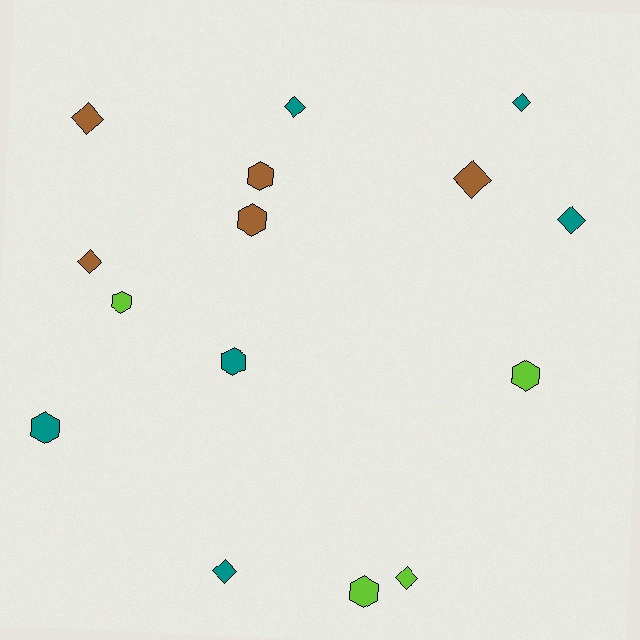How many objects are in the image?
There are 15 objects.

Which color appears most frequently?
Teal, with 6 objects.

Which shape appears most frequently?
Diamond, with 8 objects.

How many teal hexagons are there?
There are 2 teal hexagons.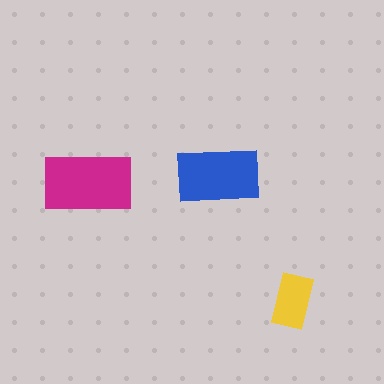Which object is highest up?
The blue rectangle is topmost.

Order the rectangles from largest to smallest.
the magenta one, the blue one, the yellow one.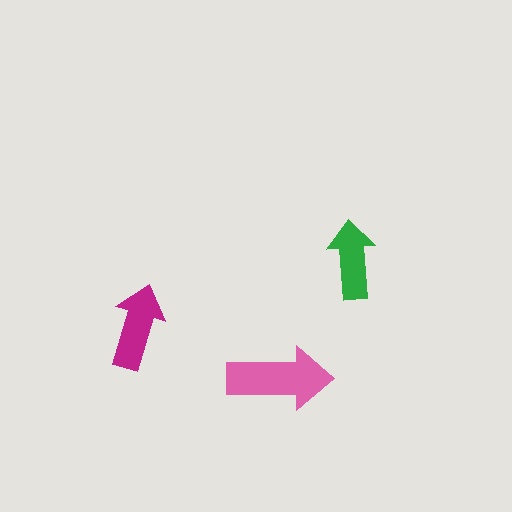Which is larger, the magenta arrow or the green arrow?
The magenta one.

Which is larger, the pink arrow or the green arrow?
The pink one.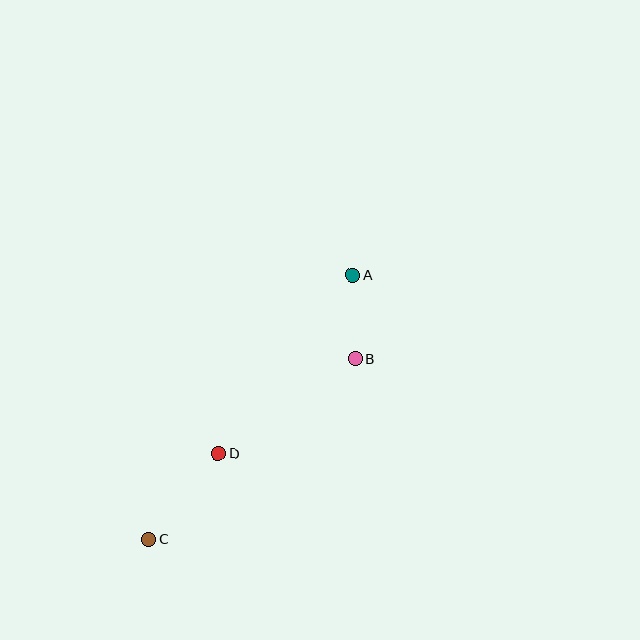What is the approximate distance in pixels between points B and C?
The distance between B and C is approximately 275 pixels.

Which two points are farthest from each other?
Points A and C are farthest from each other.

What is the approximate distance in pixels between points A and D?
The distance between A and D is approximately 223 pixels.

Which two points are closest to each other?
Points A and B are closest to each other.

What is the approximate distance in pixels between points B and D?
The distance between B and D is approximately 167 pixels.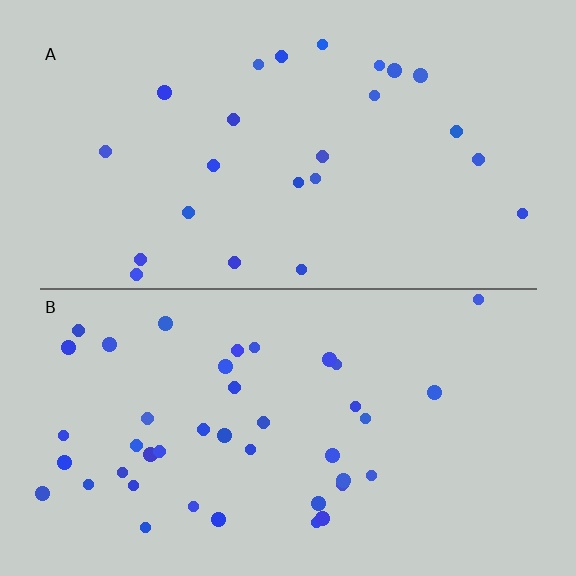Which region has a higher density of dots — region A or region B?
B (the bottom).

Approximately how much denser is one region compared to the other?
Approximately 1.7× — region B over region A.